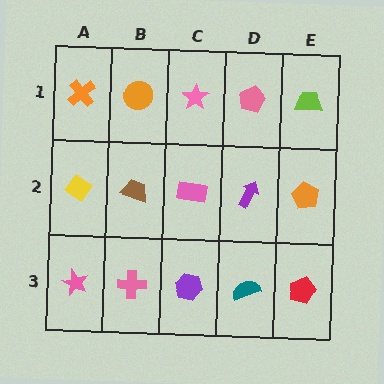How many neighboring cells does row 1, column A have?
2.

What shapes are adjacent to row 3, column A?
A yellow diamond (row 2, column A), a pink cross (row 3, column B).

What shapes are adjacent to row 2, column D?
A pink pentagon (row 1, column D), a teal semicircle (row 3, column D), a pink rectangle (row 2, column C), an orange pentagon (row 2, column E).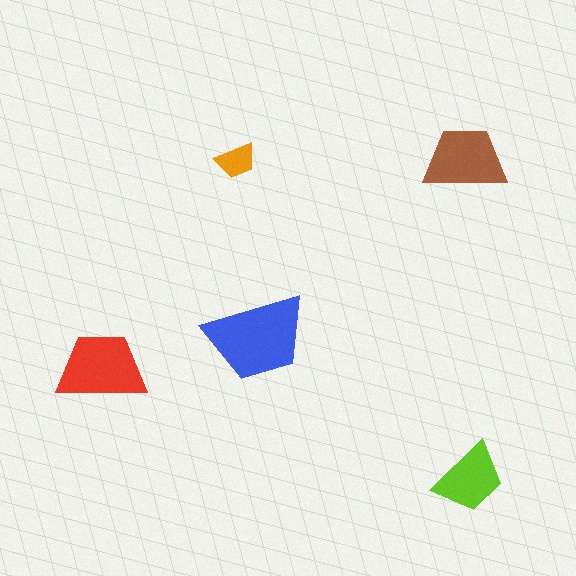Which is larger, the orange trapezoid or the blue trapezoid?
The blue one.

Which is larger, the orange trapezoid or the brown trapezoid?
The brown one.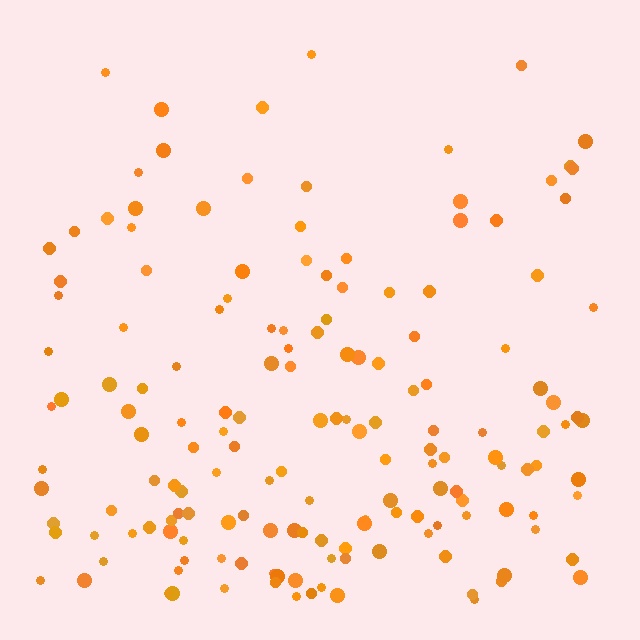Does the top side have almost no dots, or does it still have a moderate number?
Still a moderate number, just noticeably fewer than the bottom.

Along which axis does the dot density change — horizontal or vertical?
Vertical.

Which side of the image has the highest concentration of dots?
The bottom.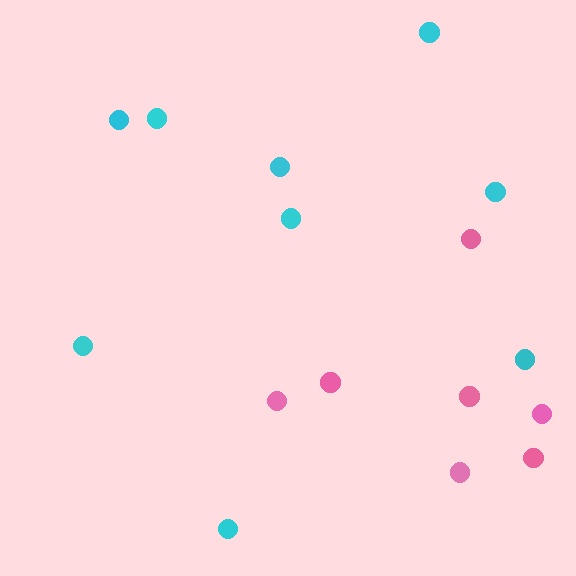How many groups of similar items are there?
There are 2 groups: one group of cyan circles (9) and one group of pink circles (7).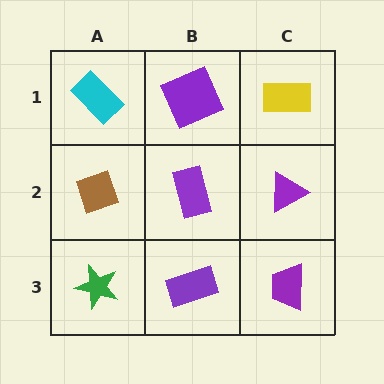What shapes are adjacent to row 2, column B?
A purple square (row 1, column B), a purple rectangle (row 3, column B), a brown diamond (row 2, column A), a purple triangle (row 2, column C).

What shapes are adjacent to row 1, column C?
A purple triangle (row 2, column C), a purple square (row 1, column B).